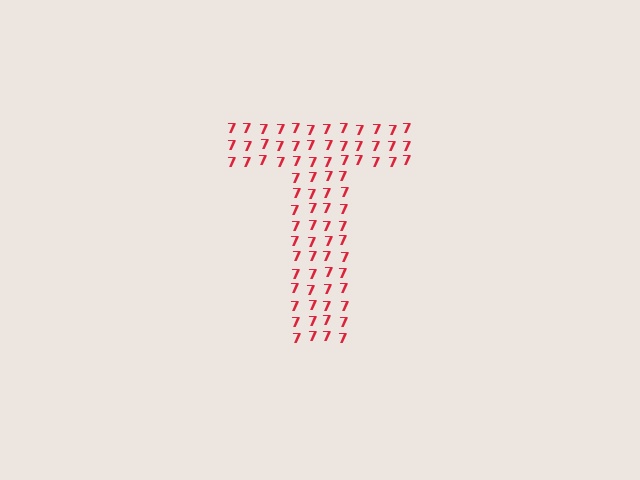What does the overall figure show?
The overall figure shows the letter T.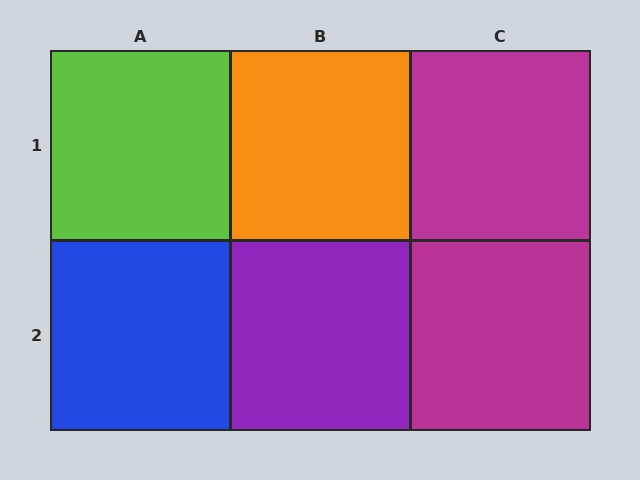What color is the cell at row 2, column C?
Magenta.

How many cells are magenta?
2 cells are magenta.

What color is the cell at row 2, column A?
Blue.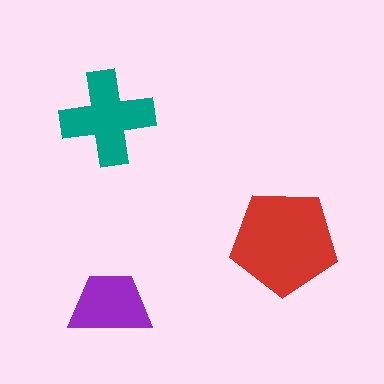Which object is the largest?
The red pentagon.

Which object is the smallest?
The purple trapezoid.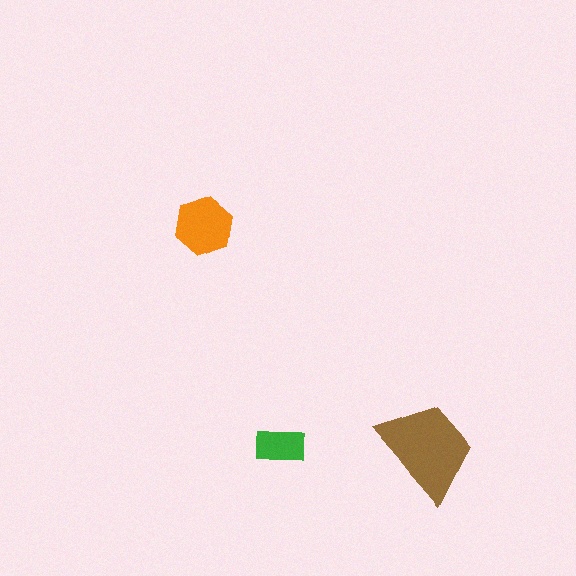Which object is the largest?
The brown trapezoid.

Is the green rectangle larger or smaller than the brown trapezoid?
Smaller.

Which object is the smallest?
The green rectangle.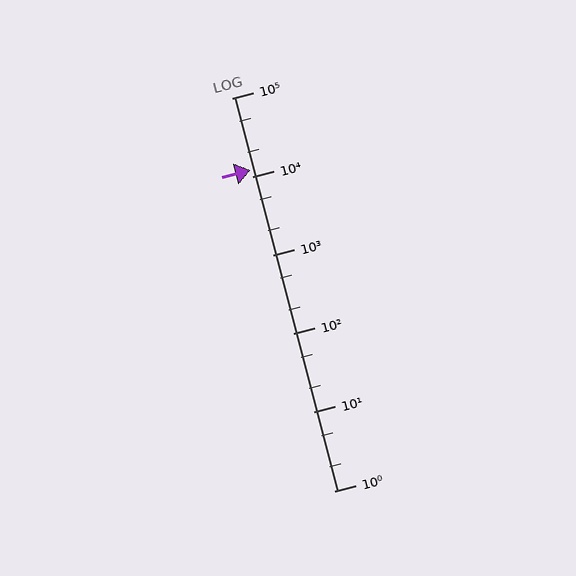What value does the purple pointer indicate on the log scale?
The pointer indicates approximately 12000.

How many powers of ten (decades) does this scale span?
The scale spans 5 decades, from 1 to 100000.